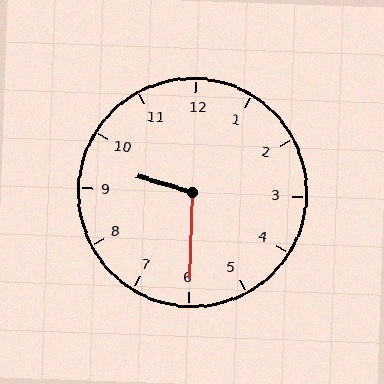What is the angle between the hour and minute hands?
Approximately 105 degrees.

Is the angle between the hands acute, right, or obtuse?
It is obtuse.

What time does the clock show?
9:30.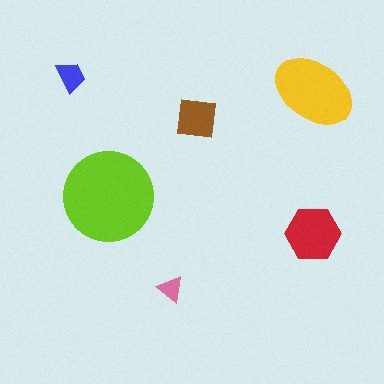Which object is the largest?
The lime circle.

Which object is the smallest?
The pink triangle.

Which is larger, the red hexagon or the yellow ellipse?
The yellow ellipse.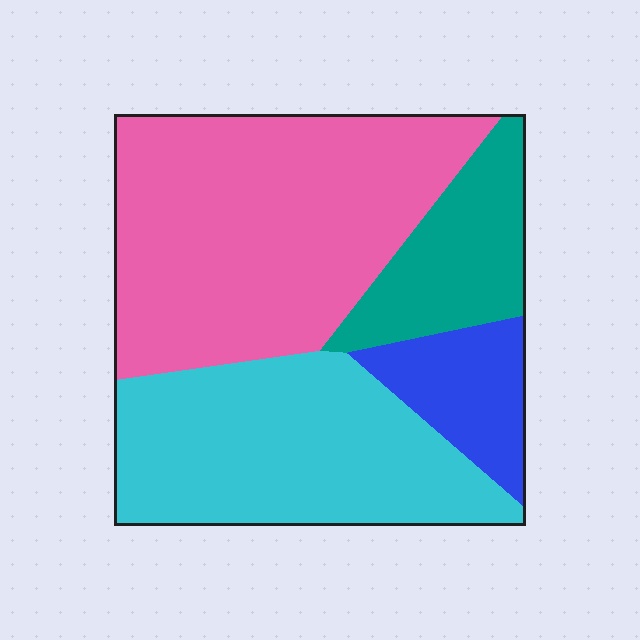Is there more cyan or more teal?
Cyan.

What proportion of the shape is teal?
Teal covers around 15% of the shape.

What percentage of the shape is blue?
Blue covers 10% of the shape.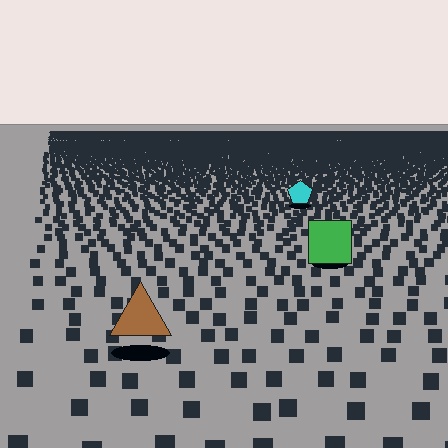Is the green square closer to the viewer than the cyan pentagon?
Yes. The green square is closer — you can tell from the texture gradient: the ground texture is coarser near it.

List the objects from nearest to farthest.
From nearest to farthest: the brown triangle, the green square, the cyan pentagon.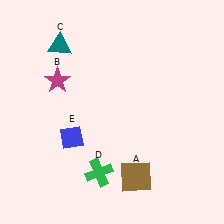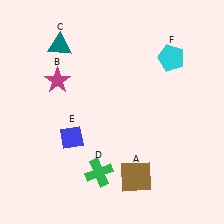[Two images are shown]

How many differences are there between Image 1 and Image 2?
There is 1 difference between the two images.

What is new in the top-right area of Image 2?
A cyan pentagon (F) was added in the top-right area of Image 2.